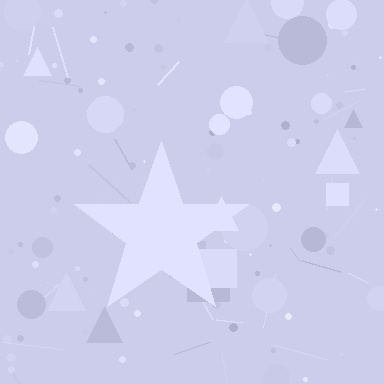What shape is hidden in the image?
A star is hidden in the image.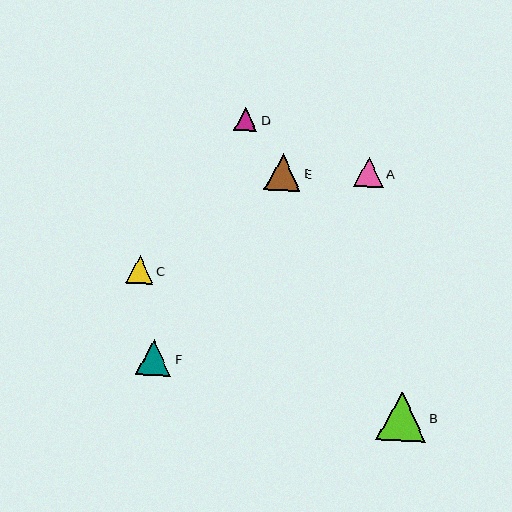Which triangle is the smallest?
Triangle D is the smallest with a size of approximately 24 pixels.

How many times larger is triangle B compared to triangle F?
Triangle B is approximately 1.4 times the size of triangle F.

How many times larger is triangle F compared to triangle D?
Triangle F is approximately 1.5 times the size of triangle D.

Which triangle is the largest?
Triangle B is the largest with a size of approximately 49 pixels.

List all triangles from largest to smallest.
From largest to smallest: B, E, F, A, C, D.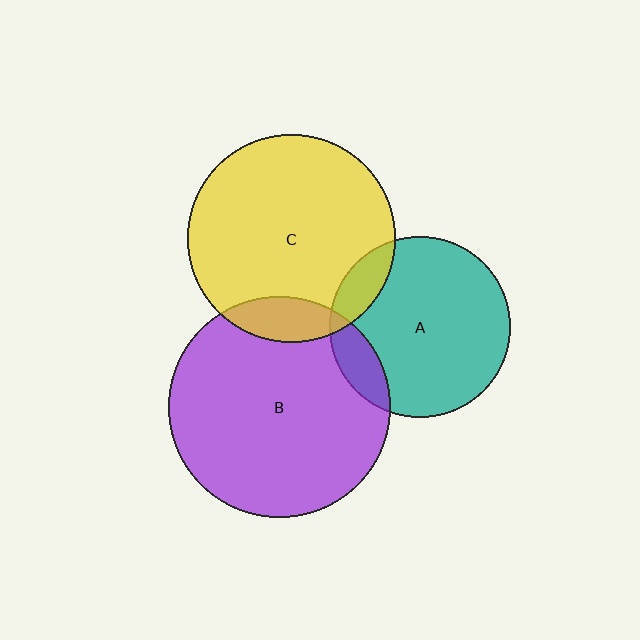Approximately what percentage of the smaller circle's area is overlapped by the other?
Approximately 10%.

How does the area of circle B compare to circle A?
Approximately 1.5 times.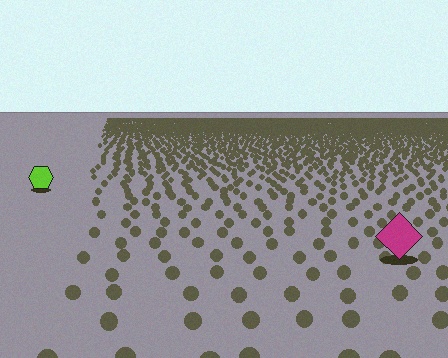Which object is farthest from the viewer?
The lime hexagon is farthest from the viewer. It appears smaller and the ground texture around it is denser.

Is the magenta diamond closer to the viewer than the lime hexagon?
Yes. The magenta diamond is closer — you can tell from the texture gradient: the ground texture is coarser near it.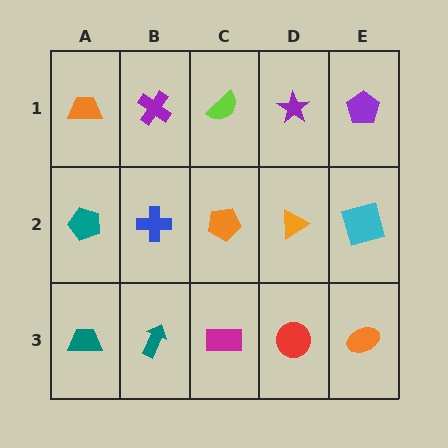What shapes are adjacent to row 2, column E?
A purple pentagon (row 1, column E), an orange ellipse (row 3, column E), an orange triangle (row 2, column D).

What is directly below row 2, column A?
A teal trapezoid.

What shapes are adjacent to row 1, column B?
A blue cross (row 2, column B), an orange trapezoid (row 1, column A), a lime semicircle (row 1, column C).